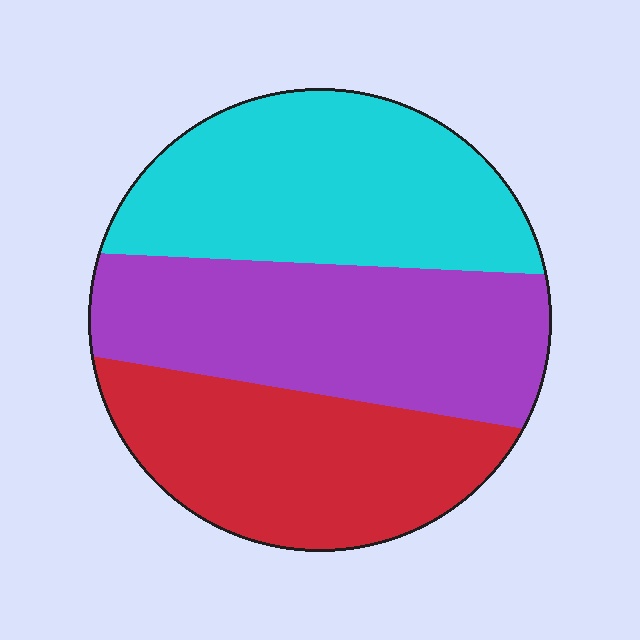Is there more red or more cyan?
Cyan.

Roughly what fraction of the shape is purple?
Purple takes up about one third (1/3) of the shape.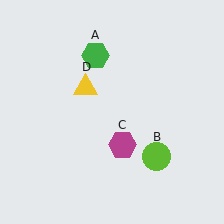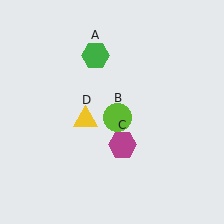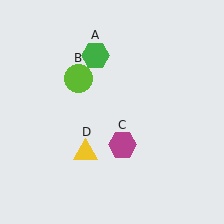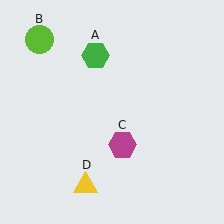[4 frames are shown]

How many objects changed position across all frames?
2 objects changed position: lime circle (object B), yellow triangle (object D).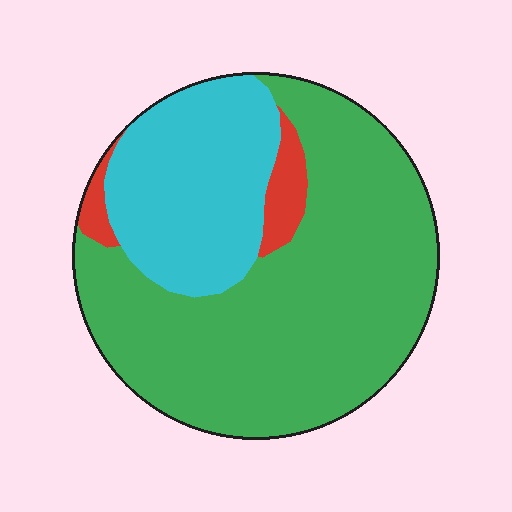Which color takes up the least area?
Red, at roughly 5%.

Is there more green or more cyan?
Green.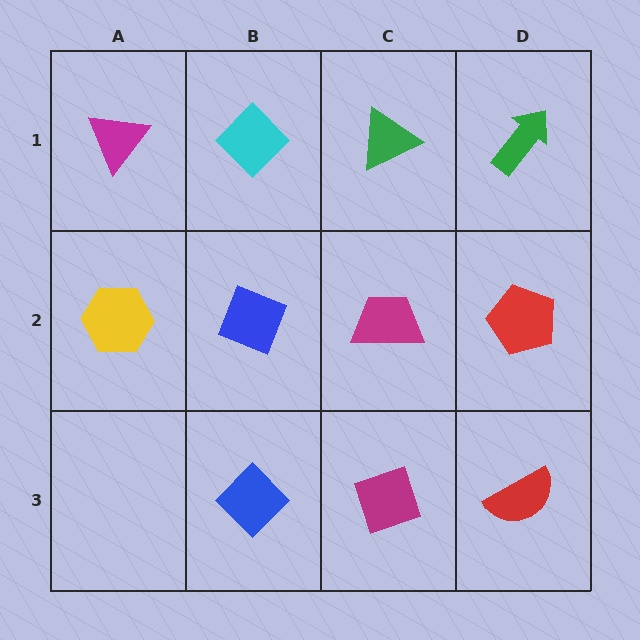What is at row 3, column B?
A blue diamond.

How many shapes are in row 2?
4 shapes.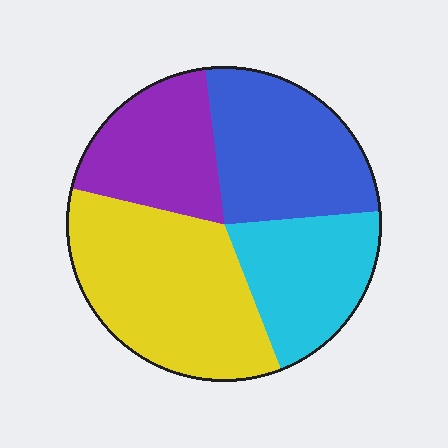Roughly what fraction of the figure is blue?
Blue takes up about one quarter (1/4) of the figure.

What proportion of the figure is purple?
Purple takes up about one fifth (1/5) of the figure.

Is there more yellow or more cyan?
Yellow.